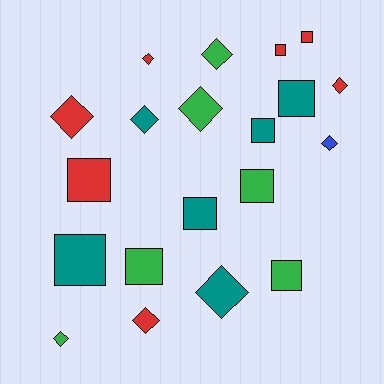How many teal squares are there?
There are 4 teal squares.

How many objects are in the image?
There are 20 objects.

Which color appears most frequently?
Red, with 7 objects.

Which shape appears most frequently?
Square, with 10 objects.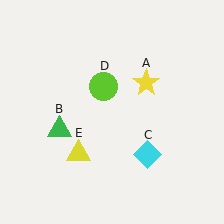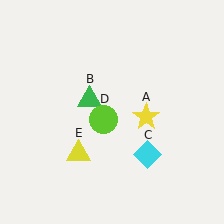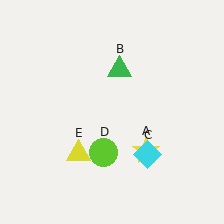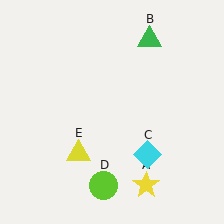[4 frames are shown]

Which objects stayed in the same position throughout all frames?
Cyan diamond (object C) and yellow triangle (object E) remained stationary.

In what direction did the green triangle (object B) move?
The green triangle (object B) moved up and to the right.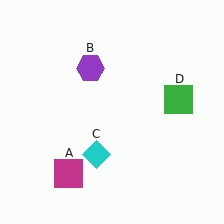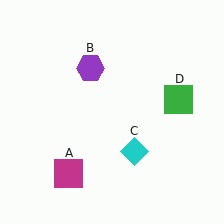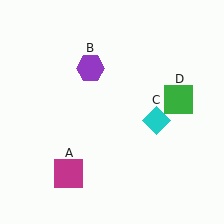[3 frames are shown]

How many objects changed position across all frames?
1 object changed position: cyan diamond (object C).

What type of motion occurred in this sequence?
The cyan diamond (object C) rotated counterclockwise around the center of the scene.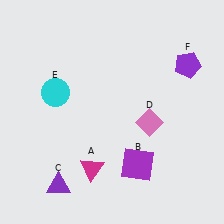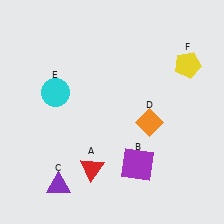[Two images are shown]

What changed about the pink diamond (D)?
In Image 1, D is pink. In Image 2, it changed to orange.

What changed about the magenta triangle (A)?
In Image 1, A is magenta. In Image 2, it changed to red.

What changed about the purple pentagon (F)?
In Image 1, F is purple. In Image 2, it changed to yellow.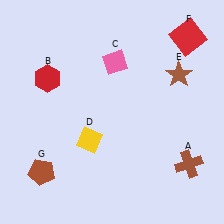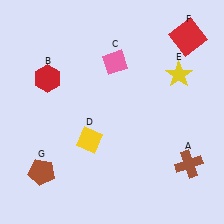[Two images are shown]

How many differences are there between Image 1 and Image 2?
There is 1 difference between the two images.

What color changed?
The star (E) changed from brown in Image 1 to yellow in Image 2.